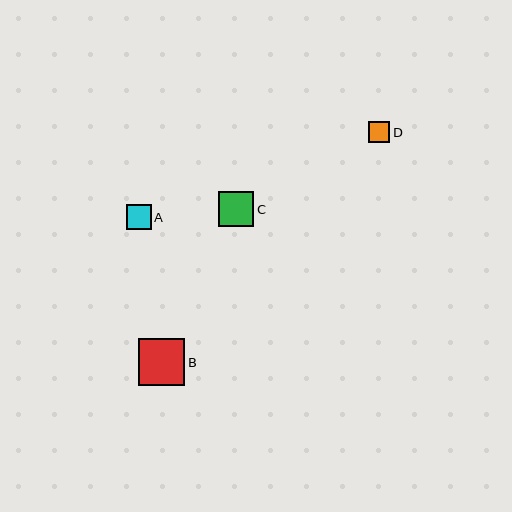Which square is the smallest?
Square D is the smallest with a size of approximately 22 pixels.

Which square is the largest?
Square B is the largest with a size of approximately 47 pixels.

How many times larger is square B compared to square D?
Square B is approximately 2.1 times the size of square D.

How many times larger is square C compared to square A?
Square C is approximately 1.4 times the size of square A.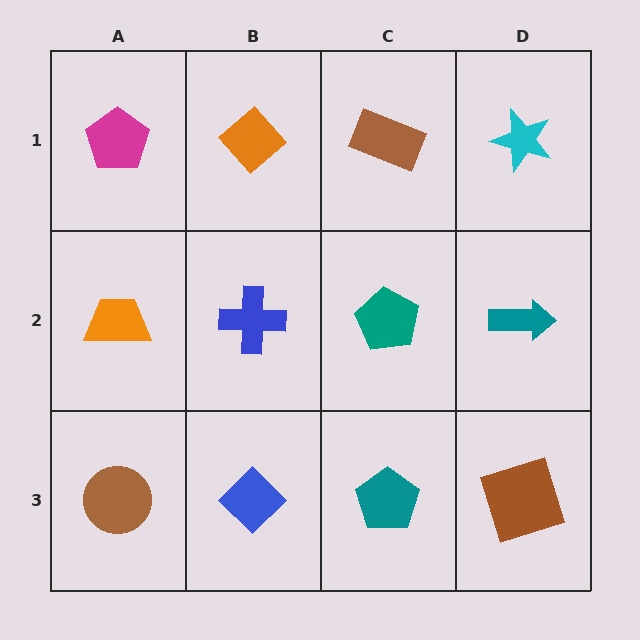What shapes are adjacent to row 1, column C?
A teal pentagon (row 2, column C), an orange diamond (row 1, column B), a cyan star (row 1, column D).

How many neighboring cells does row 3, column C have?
3.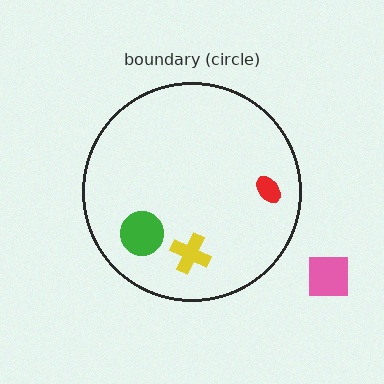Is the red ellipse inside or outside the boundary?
Inside.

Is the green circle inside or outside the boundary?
Inside.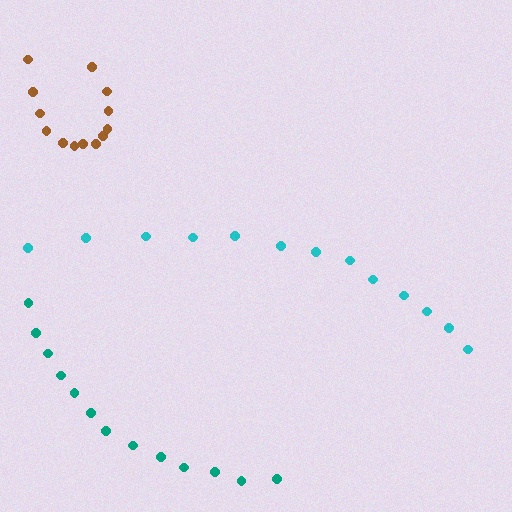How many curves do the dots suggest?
There are 3 distinct paths.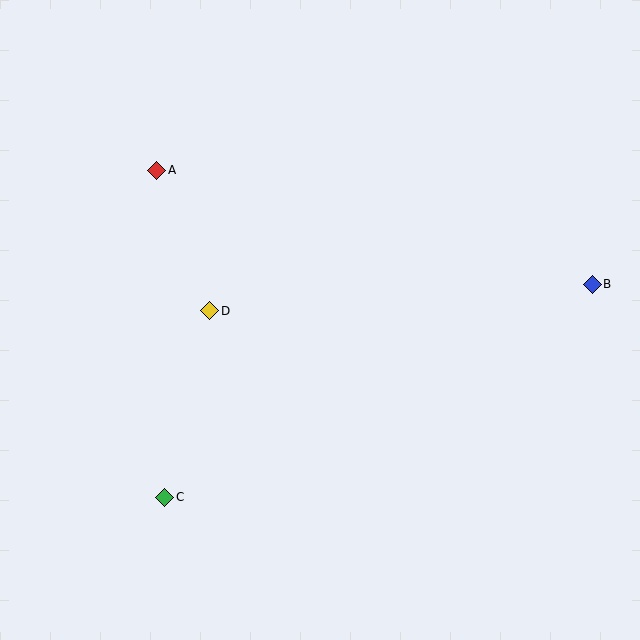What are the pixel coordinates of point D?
Point D is at (210, 311).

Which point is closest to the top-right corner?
Point B is closest to the top-right corner.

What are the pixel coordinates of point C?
Point C is at (164, 497).